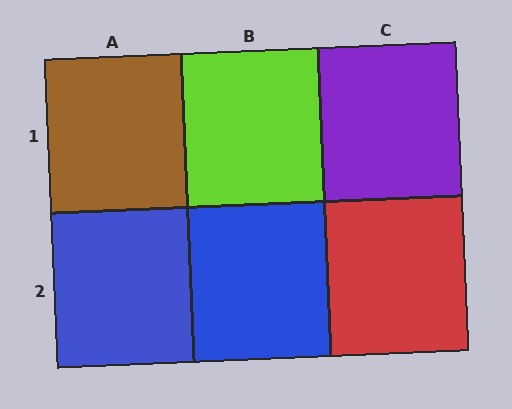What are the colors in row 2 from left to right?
Blue, blue, red.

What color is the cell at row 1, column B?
Lime.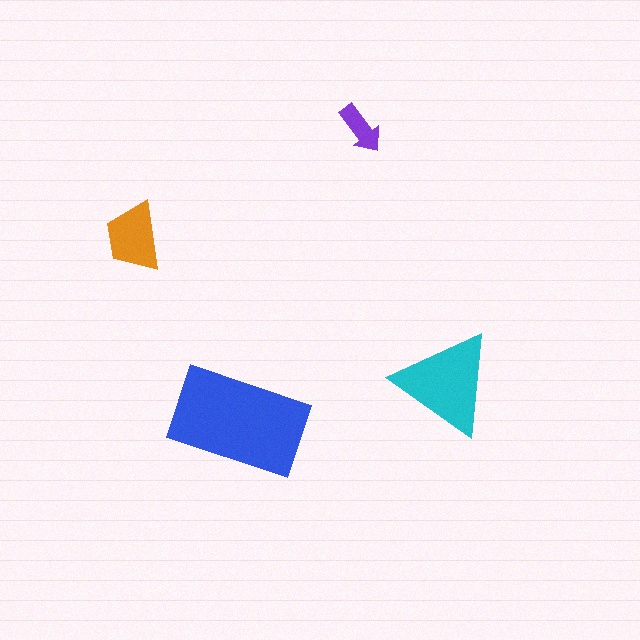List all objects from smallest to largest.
The purple arrow, the orange trapezoid, the cyan triangle, the blue rectangle.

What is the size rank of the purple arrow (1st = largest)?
4th.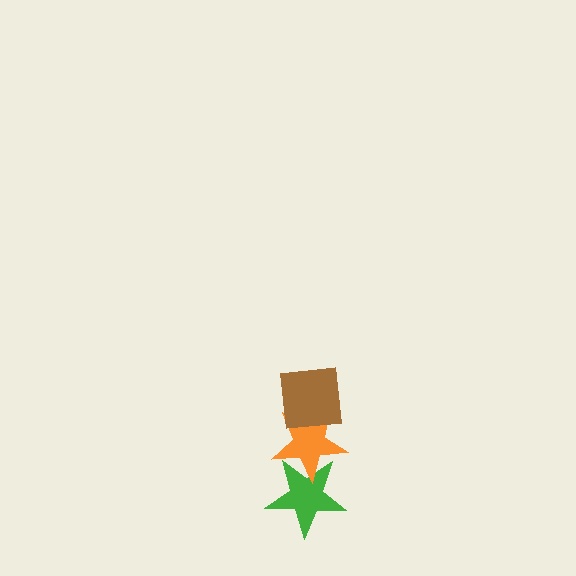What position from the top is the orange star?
The orange star is 2nd from the top.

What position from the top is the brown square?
The brown square is 1st from the top.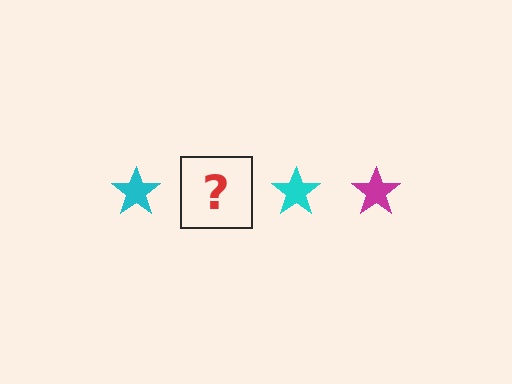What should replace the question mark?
The question mark should be replaced with a magenta star.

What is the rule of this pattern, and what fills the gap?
The rule is that the pattern cycles through cyan, magenta stars. The gap should be filled with a magenta star.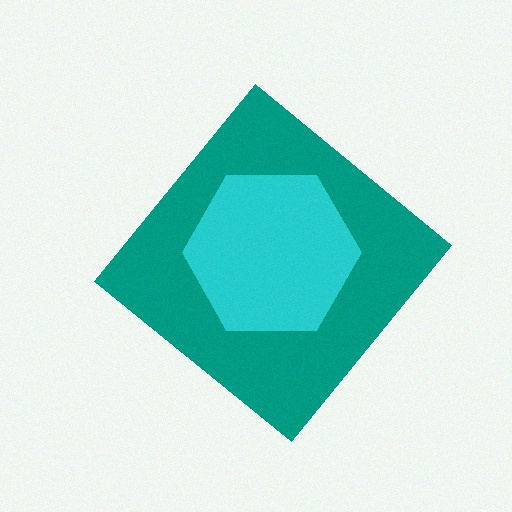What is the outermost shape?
The teal diamond.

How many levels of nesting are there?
2.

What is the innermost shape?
The cyan hexagon.